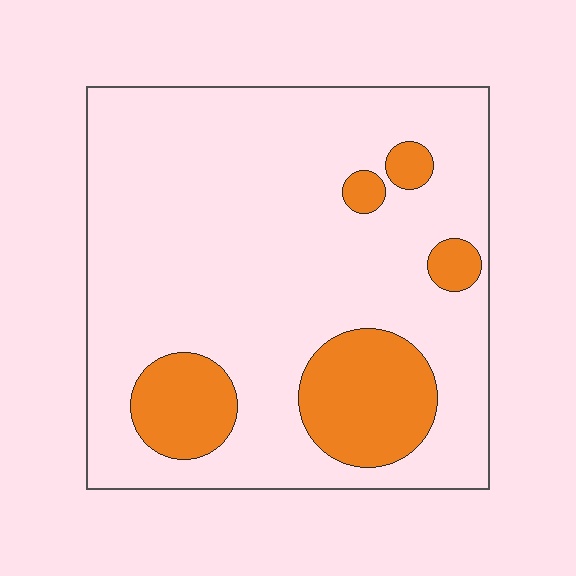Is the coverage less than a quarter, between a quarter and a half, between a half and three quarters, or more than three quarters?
Less than a quarter.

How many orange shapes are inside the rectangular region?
5.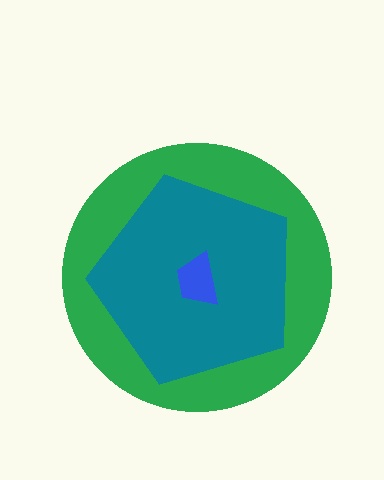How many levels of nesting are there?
3.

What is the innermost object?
The blue trapezoid.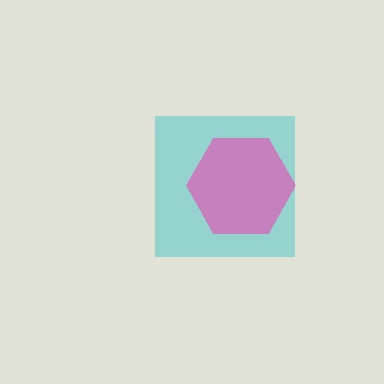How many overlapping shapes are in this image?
There are 2 overlapping shapes in the image.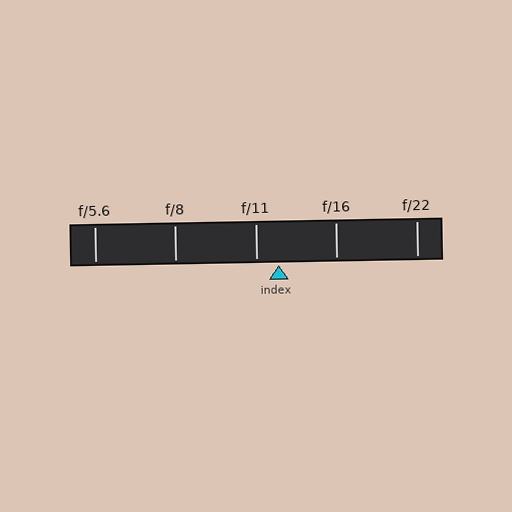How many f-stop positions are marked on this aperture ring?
There are 5 f-stop positions marked.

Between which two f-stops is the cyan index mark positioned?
The index mark is between f/11 and f/16.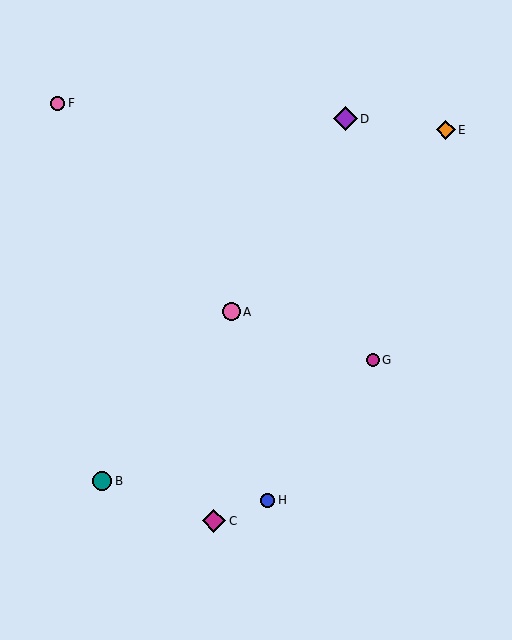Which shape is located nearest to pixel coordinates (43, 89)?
The pink circle (labeled F) at (58, 103) is nearest to that location.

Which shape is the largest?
The purple diamond (labeled D) is the largest.